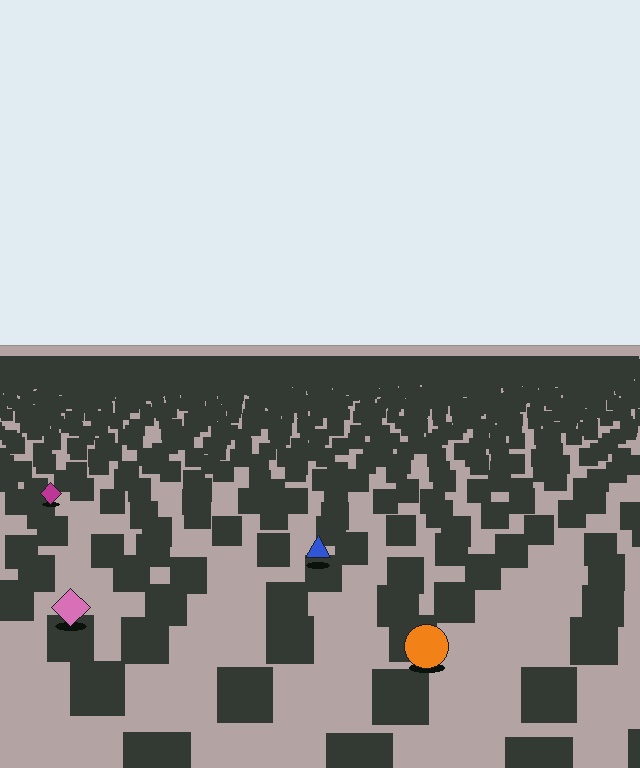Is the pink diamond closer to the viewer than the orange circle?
No. The orange circle is closer — you can tell from the texture gradient: the ground texture is coarser near it.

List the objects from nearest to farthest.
From nearest to farthest: the orange circle, the pink diamond, the blue triangle, the magenta diamond.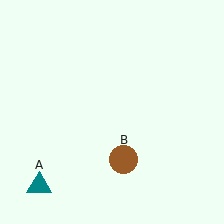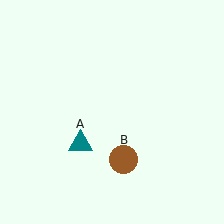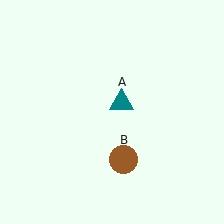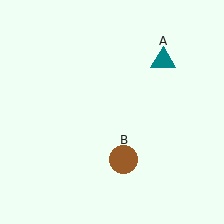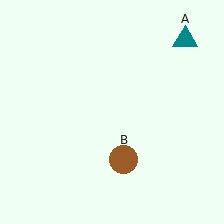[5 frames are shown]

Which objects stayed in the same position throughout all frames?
Brown circle (object B) remained stationary.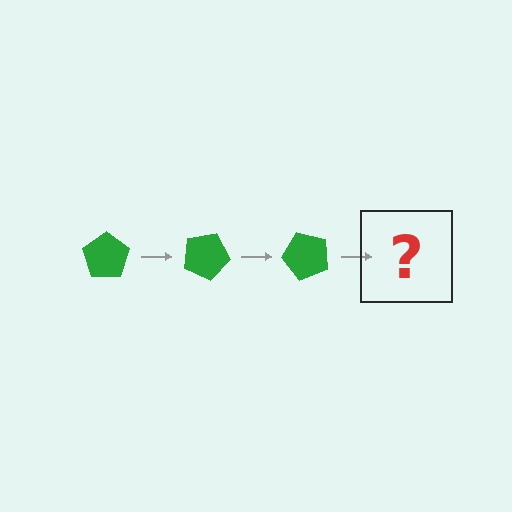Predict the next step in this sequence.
The next step is a green pentagon rotated 75 degrees.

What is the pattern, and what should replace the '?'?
The pattern is that the pentagon rotates 25 degrees each step. The '?' should be a green pentagon rotated 75 degrees.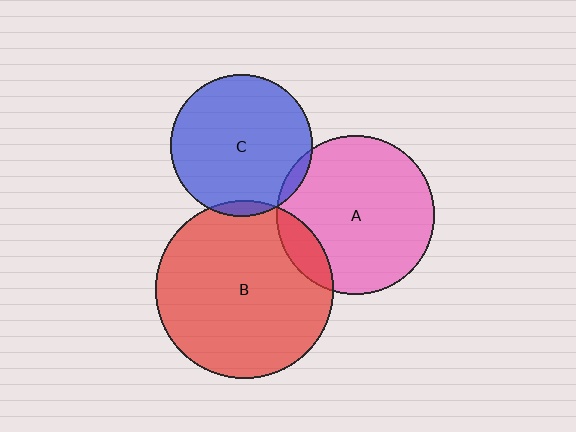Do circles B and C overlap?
Yes.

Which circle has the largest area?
Circle B (red).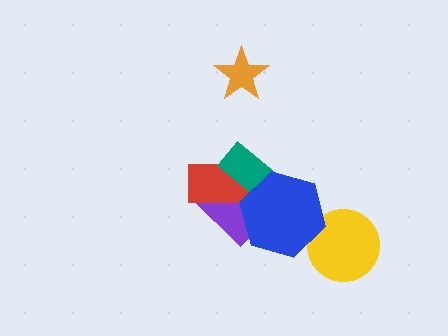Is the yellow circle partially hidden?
Yes, it is partially covered by another shape.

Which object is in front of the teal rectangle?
The blue hexagon is in front of the teal rectangle.